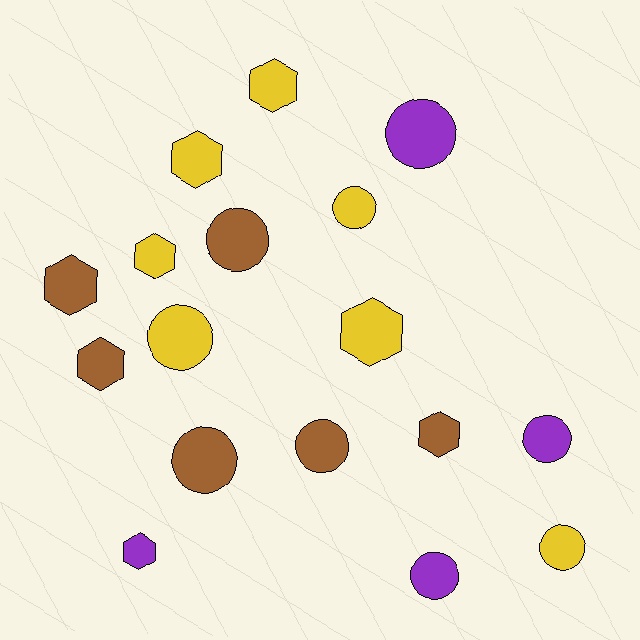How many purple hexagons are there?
There is 1 purple hexagon.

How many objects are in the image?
There are 17 objects.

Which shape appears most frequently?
Circle, with 9 objects.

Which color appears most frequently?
Yellow, with 7 objects.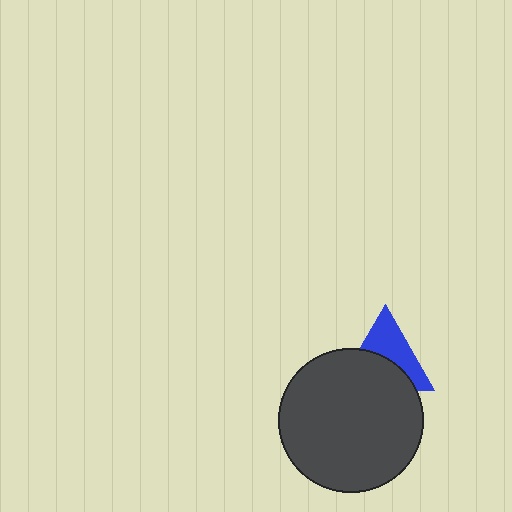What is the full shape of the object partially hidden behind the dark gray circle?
The partially hidden object is a blue triangle.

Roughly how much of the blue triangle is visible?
About half of it is visible (roughly 49%).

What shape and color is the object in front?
The object in front is a dark gray circle.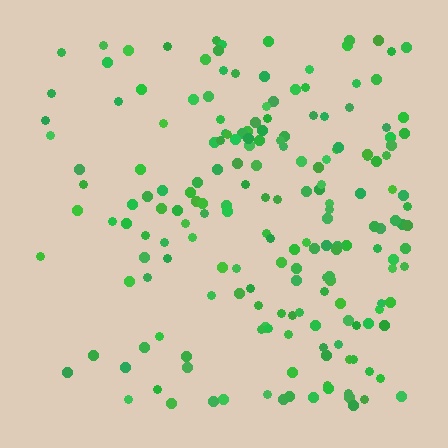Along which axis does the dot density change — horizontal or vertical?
Horizontal.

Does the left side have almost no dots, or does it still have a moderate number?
Still a moderate number, just noticeably fewer than the right.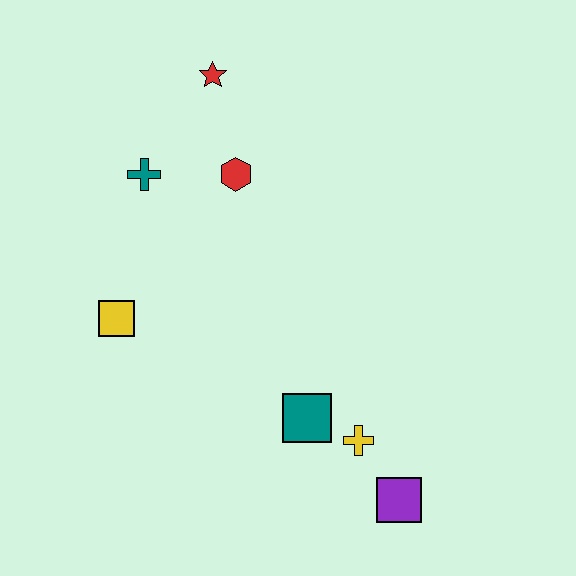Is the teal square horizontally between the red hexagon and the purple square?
Yes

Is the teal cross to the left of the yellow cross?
Yes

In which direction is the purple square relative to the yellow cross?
The purple square is below the yellow cross.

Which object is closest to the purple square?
The yellow cross is closest to the purple square.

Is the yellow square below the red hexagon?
Yes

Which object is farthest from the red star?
The purple square is farthest from the red star.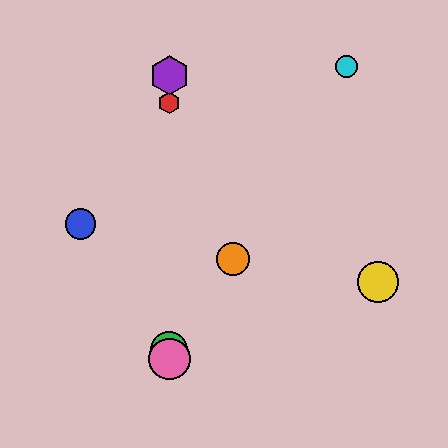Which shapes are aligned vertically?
The red hexagon, the green circle, the purple hexagon, the pink circle are aligned vertically.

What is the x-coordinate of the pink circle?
The pink circle is at x≈169.